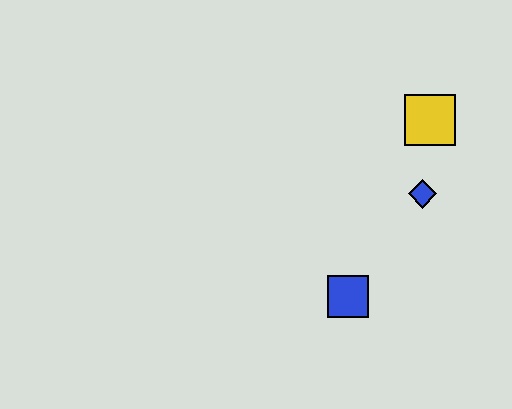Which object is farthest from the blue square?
The yellow square is farthest from the blue square.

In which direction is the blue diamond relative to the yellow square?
The blue diamond is below the yellow square.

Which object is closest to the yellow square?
The blue diamond is closest to the yellow square.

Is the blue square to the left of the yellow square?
Yes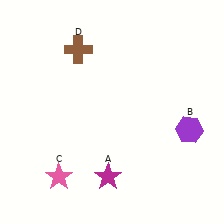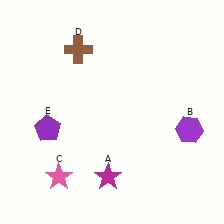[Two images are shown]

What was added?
A purple pentagon (E) was added in Image 2.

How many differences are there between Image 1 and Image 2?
There is 1 difference between the two images.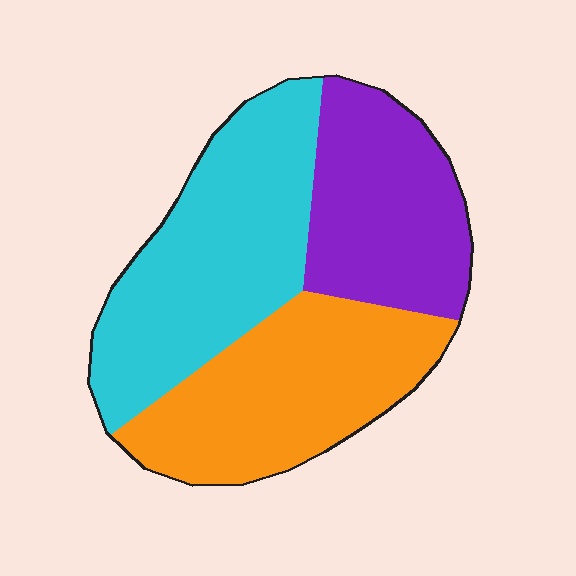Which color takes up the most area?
Cyan, at roughly 40%.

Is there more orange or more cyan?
Cyan.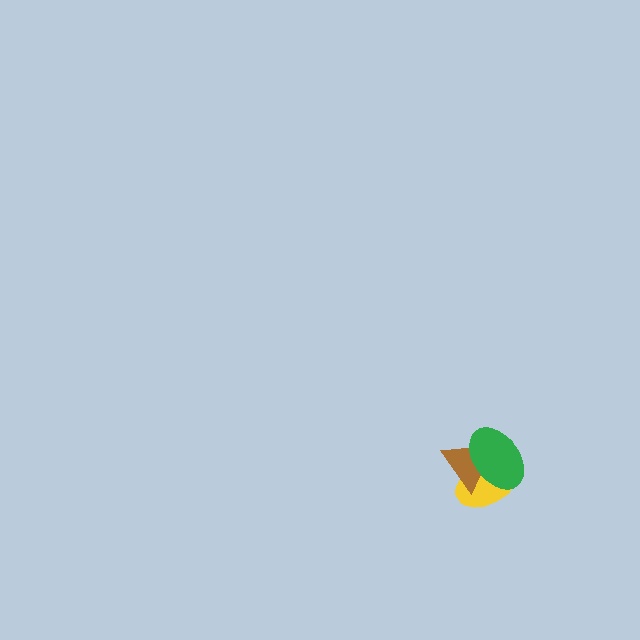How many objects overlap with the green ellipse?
2 objects overlap with the green ellipse.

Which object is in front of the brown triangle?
The green ellipse is in front of the brown triangle.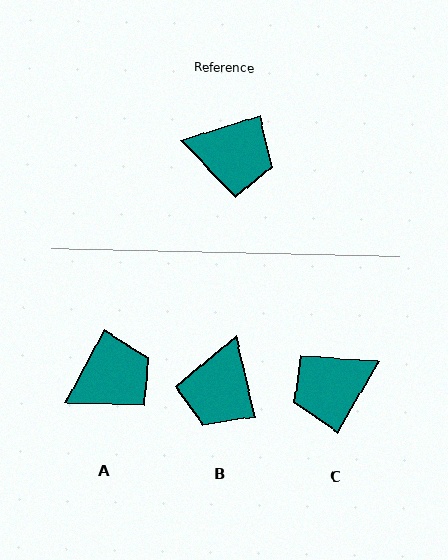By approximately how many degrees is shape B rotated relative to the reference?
Approximately 94 degrees clockwise.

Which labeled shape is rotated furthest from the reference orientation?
C, about 138 degrees away.